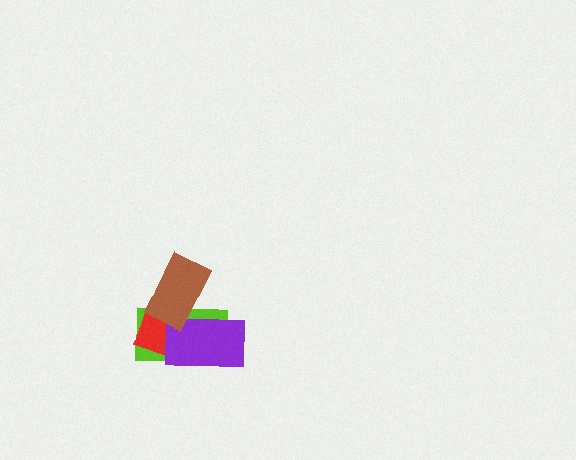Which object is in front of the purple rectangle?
The brown rectangle is in front of the purple rectangle.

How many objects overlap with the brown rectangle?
3 objects overlap with the brown rectangle.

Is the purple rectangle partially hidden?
Yes, it is partially covered by another shape.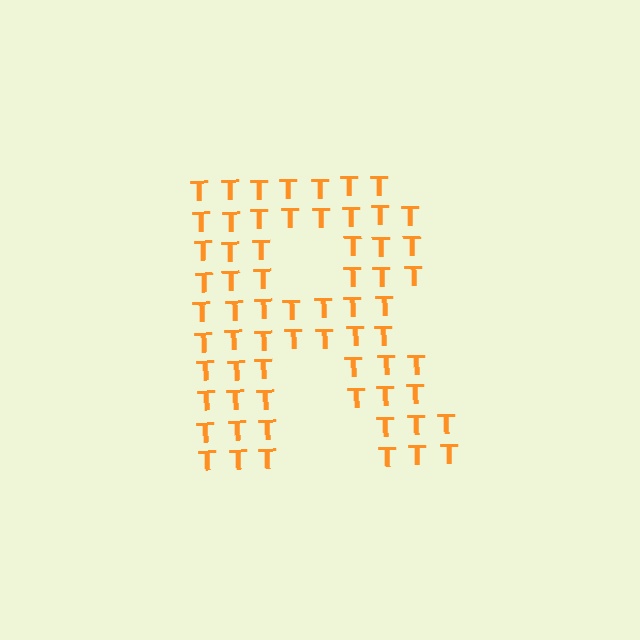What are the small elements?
The small elements are letter T's.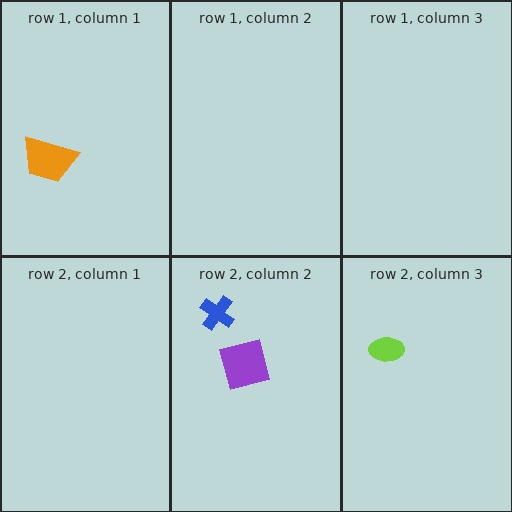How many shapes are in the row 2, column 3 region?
1.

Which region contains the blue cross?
The row 2, column 2 region.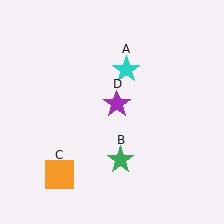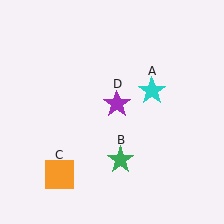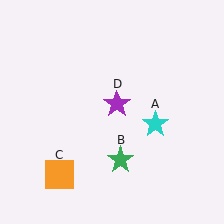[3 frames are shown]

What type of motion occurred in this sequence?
The cyan star (object A) rotated clockwise around the center of the scene.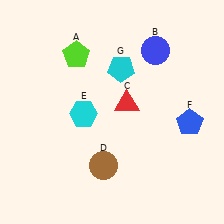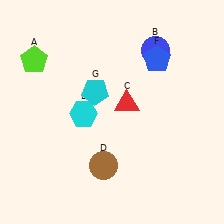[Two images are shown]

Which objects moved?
The objects that moved are: the lime pentagon (A), the blue pentagon (F), the cyan pentagon (G).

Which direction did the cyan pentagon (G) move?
The cyan pentagon (G) moved left.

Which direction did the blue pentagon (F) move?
The blue pentagon (F) moved up.